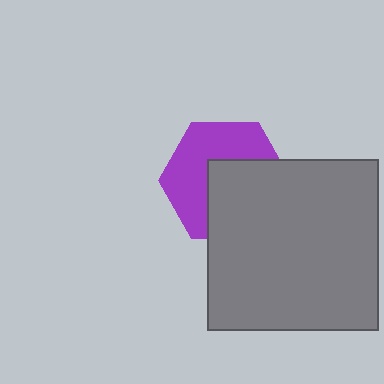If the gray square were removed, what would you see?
You would see the complete purple hexagon.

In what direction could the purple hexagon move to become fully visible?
The purple hexagon could move toward the upper-left. That would shift it out from behind the gray square entirely.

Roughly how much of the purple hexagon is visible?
About half of it is visible (roughly 52%).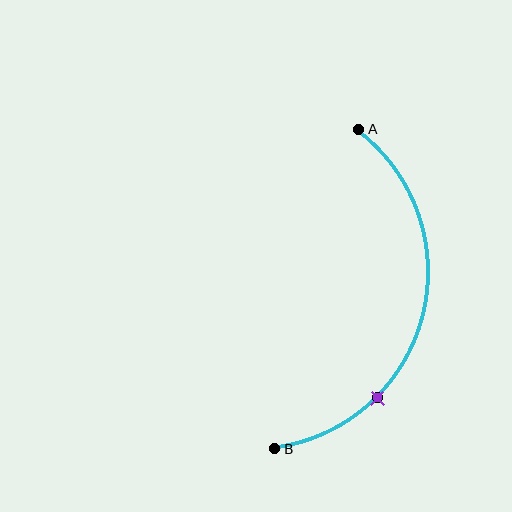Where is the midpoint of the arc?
The arc midpoint is the point on the curve farthest from the straight line joining A and B. It sits to the right of that line.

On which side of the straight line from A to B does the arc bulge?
The arc bulges to the right of the straight line connecting A and B.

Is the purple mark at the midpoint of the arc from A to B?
No. The purple mark lies on the arc but is closer to endpoint B. The arc midpoint would be at the point on the curve equidistant along the arc from both A and B.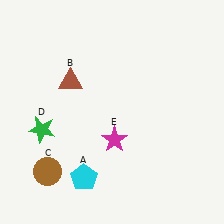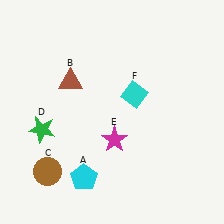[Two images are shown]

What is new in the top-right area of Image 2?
A cyan diamond (F) was added in the top-right area of Image 2.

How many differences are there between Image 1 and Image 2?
There is 1 difference between the two images.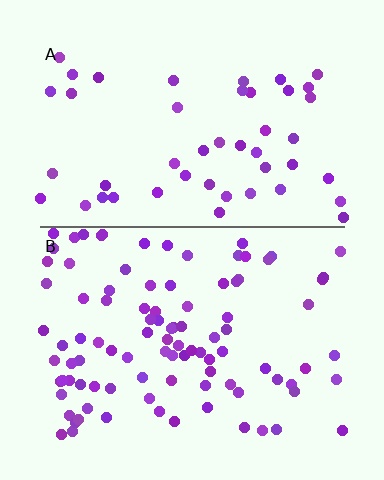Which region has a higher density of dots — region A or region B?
B (the bottom).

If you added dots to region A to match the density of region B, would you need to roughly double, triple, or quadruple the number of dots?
Approximately double.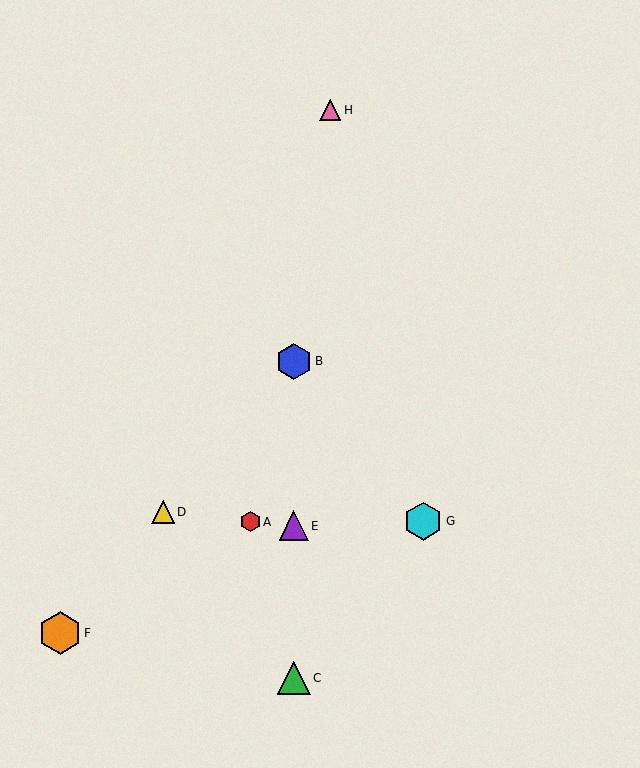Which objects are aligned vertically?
Objects B, C, E are aligned vertically.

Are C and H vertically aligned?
No, C is at x≈294 and H is at x≈330.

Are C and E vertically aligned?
Yes, both are at x≈294.